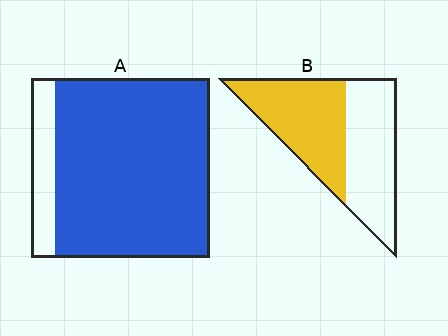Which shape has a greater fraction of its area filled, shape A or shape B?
Shape A.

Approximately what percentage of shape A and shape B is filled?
A is approximately 85% and B is approximately 50%.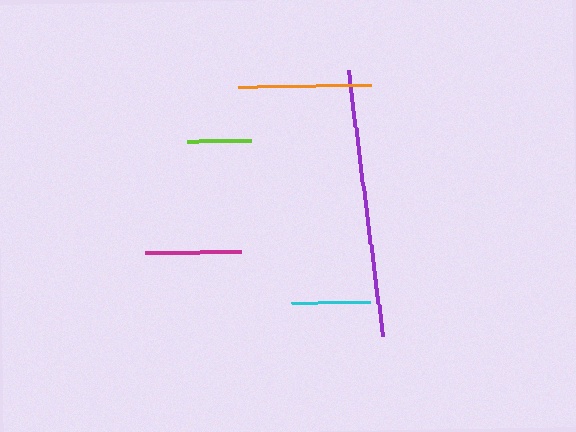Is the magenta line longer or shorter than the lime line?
The magenta line is longer than the lime line.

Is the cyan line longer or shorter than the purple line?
The purple line is longer than the cyan line.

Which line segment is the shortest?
The lime line is the shortest at approximately 64 pixels.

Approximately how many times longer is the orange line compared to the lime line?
The orange line is approximately 2.1 times the length of the lime line.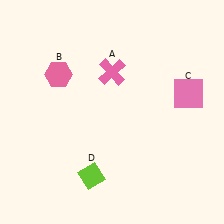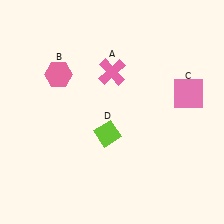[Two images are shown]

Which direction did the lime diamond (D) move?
The lime diamond (D) moved up.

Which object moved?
The lime diamond (D) moved up.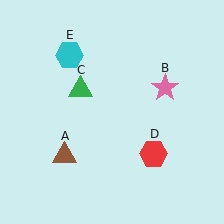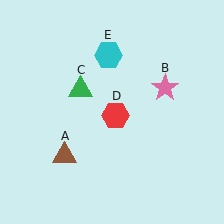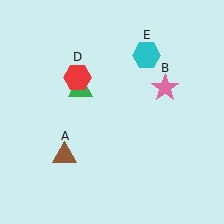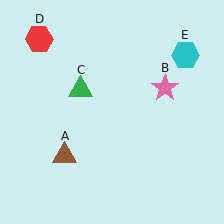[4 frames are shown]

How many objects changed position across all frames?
2 objects changed position: red hexagon (object D), cyan hexagon (object E).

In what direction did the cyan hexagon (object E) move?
The cyan hexagon (object E) moved right.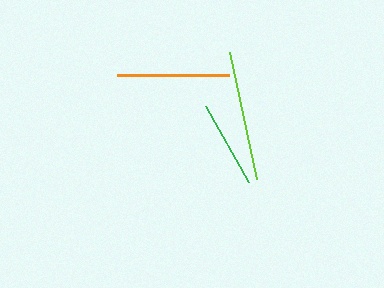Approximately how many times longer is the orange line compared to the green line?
The orange line is approximately 1.3 times the length of the green line.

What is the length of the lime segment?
The lime segment is approximately 130 pixels long.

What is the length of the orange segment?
The orange segment is approximately 112 pixels long.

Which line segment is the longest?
The lime line is the longest at approximately 130 pixels.